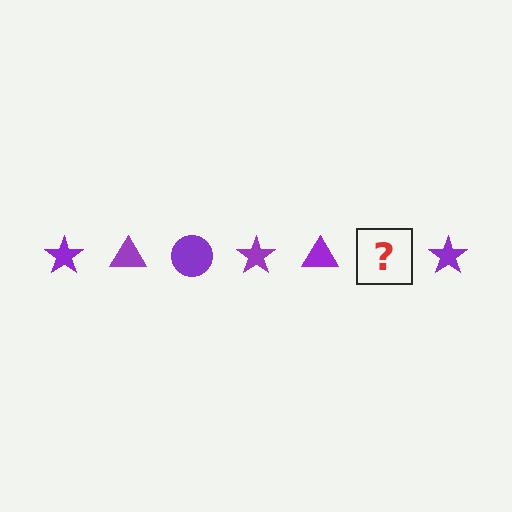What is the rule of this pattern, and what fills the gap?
The rule is that the pattern cycles through star, triangle, circle shapes in purple. The gap should be filled with a purple circle.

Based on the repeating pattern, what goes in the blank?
The blank should be a purple circle.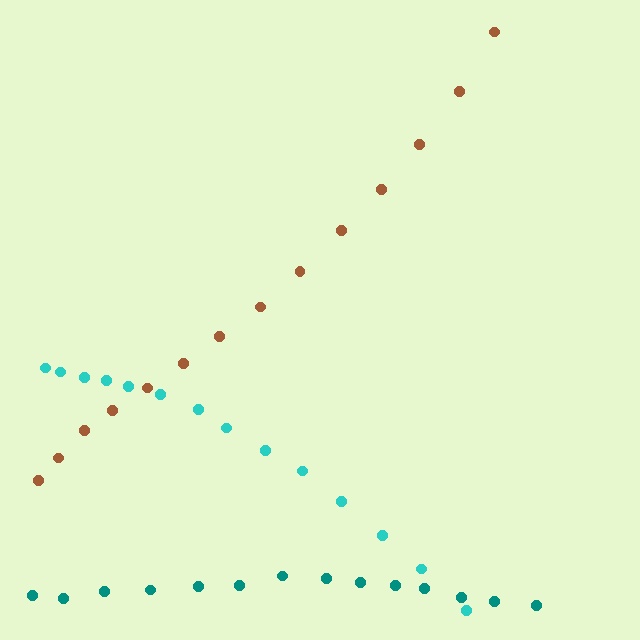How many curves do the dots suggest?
There are 3 distinct paths.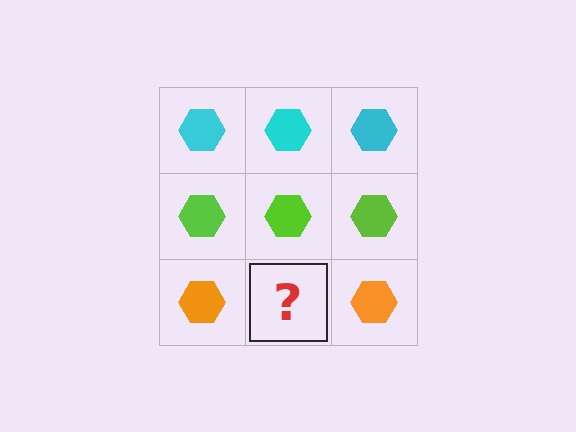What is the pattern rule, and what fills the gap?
The rule is that each row has a consistent color. The gap should be filled with an orange hexagon.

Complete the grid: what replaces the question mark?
The question mark should be replaced with an orange hexagon.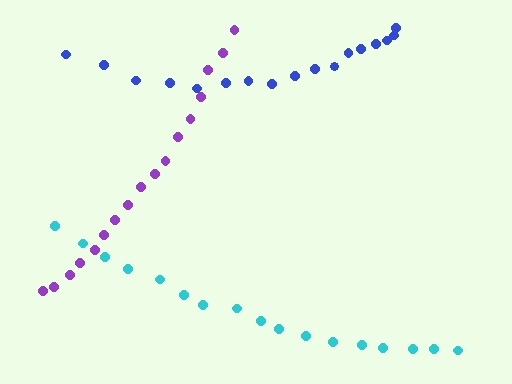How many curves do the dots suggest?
There are 3 distinct paths.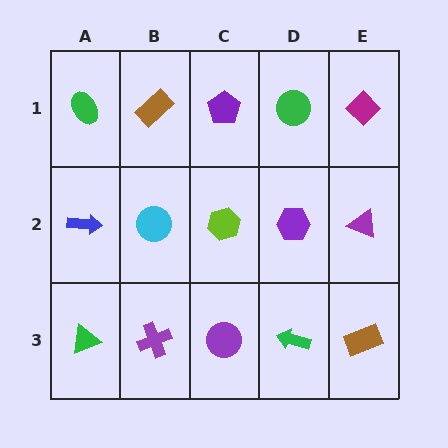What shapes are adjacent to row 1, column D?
A purple hexagon (row 2, column D), a purple pentagon (row 1, column C), a magenta diamond (row 1, column E).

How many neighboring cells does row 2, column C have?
4.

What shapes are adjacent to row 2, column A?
A green ellipse (row 1, column A), a green triangle (row 3, column A), a cyan circle (row 2, column B).